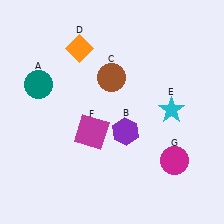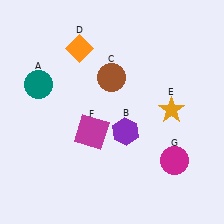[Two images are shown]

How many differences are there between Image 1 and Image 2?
There is 1 difference between the two images.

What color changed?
The star (E) changed from cyan in Image 1 to orange in Image 2.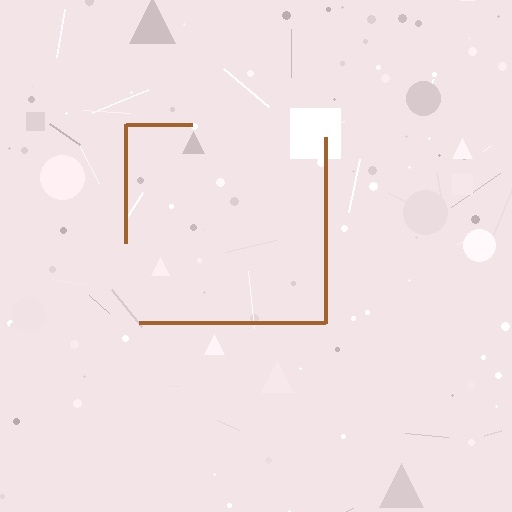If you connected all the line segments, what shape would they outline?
They would outline a square.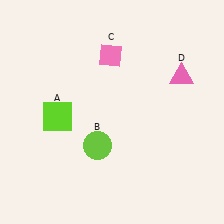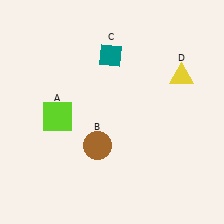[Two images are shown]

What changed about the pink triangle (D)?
In Image 1, D is pink. In Image 2, it changed to yellow.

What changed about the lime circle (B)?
In Image 1, B is lime. In Image 2, it changed to brown.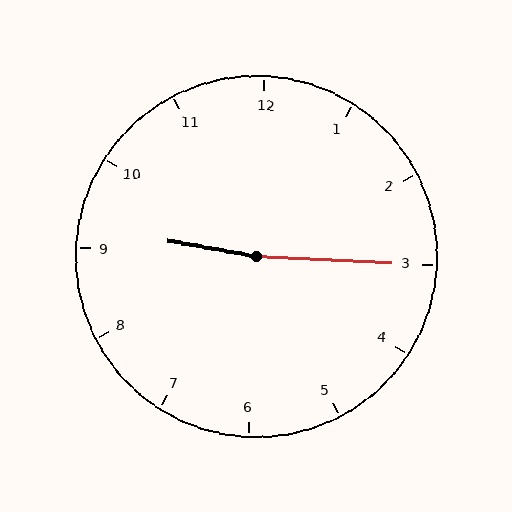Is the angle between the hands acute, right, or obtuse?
It is obtuse.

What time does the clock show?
9:15.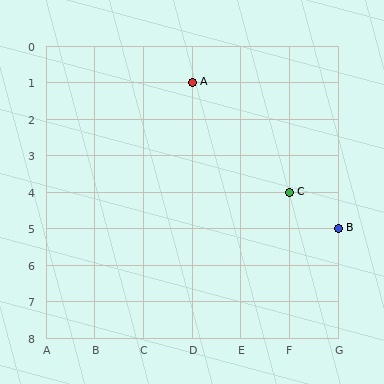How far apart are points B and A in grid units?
Points B and A are 3 columns and 4 rows apart (about 5.0 grid units diagonally).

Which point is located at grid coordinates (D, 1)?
Point A is at (D, 1).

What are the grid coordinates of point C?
Point C is at grid coordinates (F, 4).